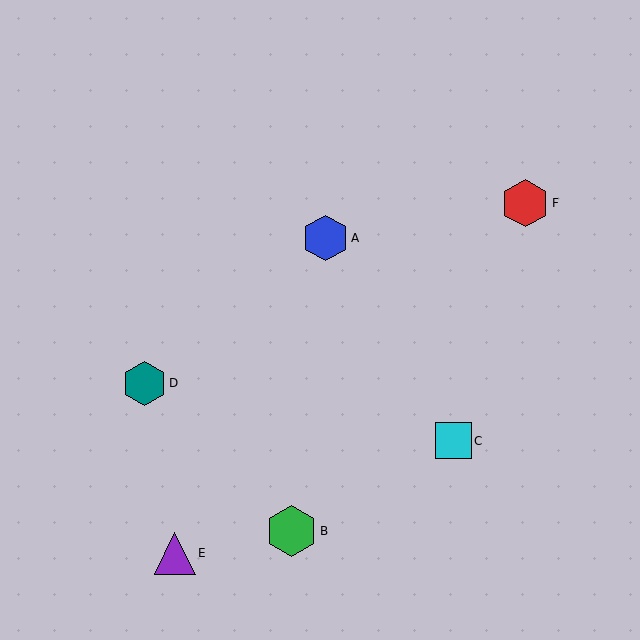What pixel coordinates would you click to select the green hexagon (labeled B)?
Click at (291, 531) to select the green hexagon B.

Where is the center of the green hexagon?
The center of the green hexagon is at (291, 531).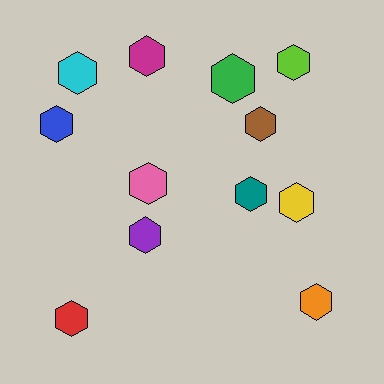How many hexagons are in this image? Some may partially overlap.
There are 12 hexagons.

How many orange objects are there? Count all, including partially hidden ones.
There is 1 orange object.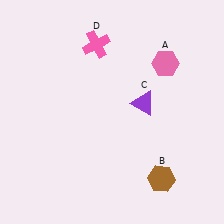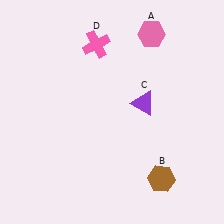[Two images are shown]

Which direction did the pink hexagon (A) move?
The pink hexagon (A) moved up.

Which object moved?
The pink hexagon (A) moved up.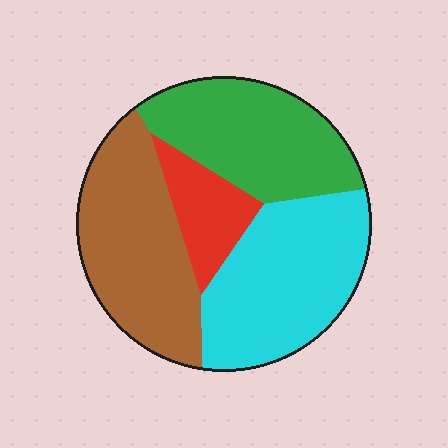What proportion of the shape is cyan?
Cyan covers 32% of the shape.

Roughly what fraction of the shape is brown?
Brown takes up about one third (1/3) of the shape.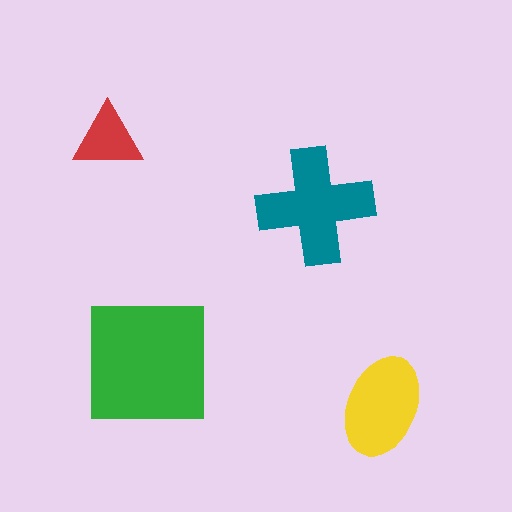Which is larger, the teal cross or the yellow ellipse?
The teal cross.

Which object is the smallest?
The red triangle.